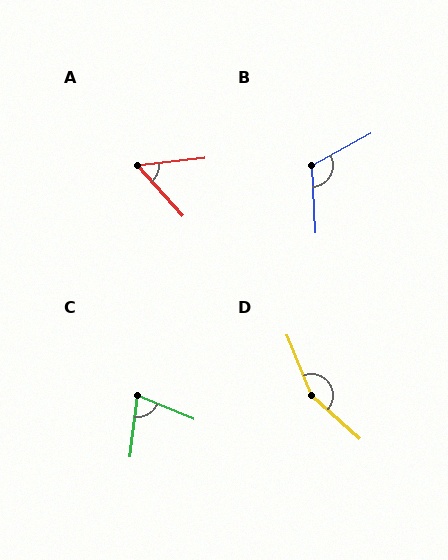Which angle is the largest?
D, at approximately 153 degrees.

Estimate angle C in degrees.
Approximately 74 degrees.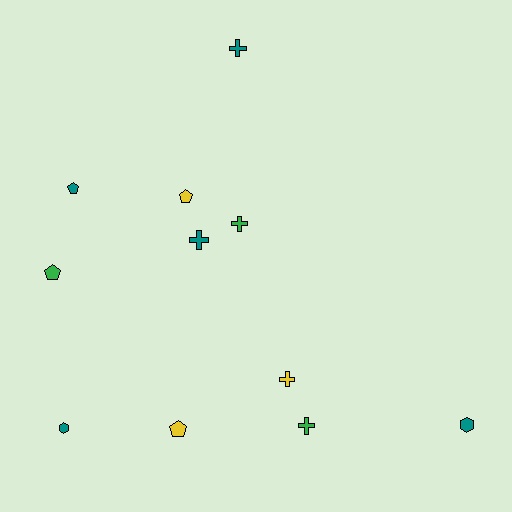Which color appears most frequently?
Teal, with 5 objects.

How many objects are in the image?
There are 11 objects.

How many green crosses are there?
There are 2 green crosses.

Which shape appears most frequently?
Cross, with 5 objects.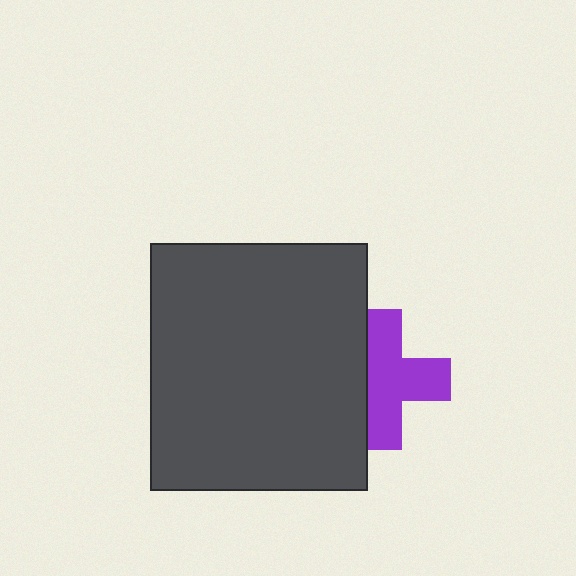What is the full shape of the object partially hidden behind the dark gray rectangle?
The partially hidden object is a purple cross.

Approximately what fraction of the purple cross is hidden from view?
Roughly 32% of the purple cross is hidden behind the dark gray rectangle.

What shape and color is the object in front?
The object in front is a dark gray rectangle.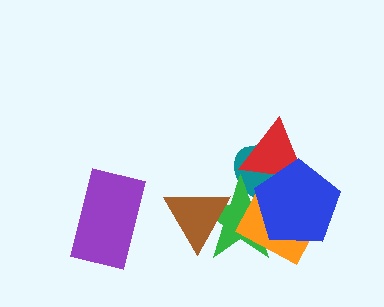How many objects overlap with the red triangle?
3 objects overlap with the red triangle.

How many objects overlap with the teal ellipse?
4 objects overlap with the teal ellipse.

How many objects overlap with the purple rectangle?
0 objects overlap with the purple rectangle.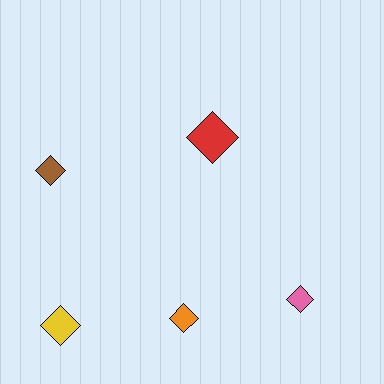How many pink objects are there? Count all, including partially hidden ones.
There is 1 pink object.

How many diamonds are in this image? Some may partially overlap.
There are 5 diamonds.